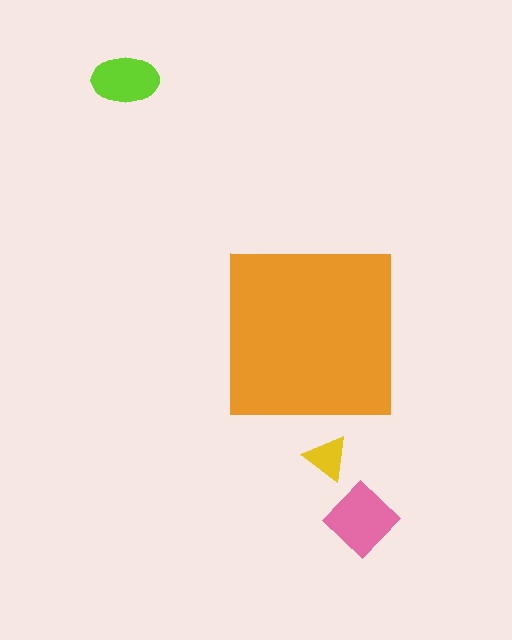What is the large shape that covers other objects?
An orange square.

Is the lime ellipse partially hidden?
No, the lime ellipse is fully visible.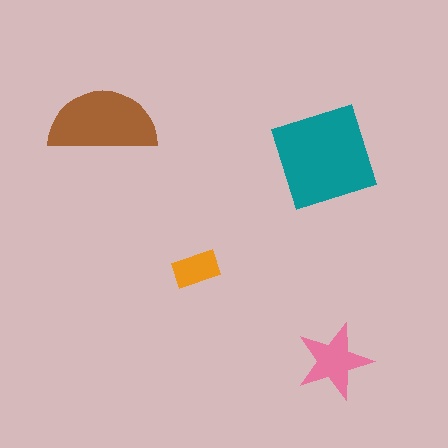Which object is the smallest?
The orange rectangle.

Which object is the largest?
The teal diamond.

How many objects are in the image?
There are 4 objects in the image.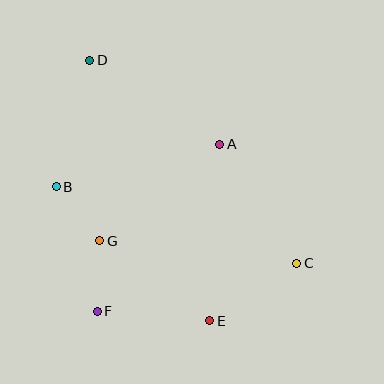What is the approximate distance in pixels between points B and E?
The distance between B and E is approximately 204 pixels.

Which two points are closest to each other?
Points B and G are closest to each other.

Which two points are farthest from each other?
Points C and D are farthest from each other.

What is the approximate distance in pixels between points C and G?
The distance between C and G is approximately 198 pixels.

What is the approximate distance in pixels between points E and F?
The distance between E and F is approximately 113 pixels.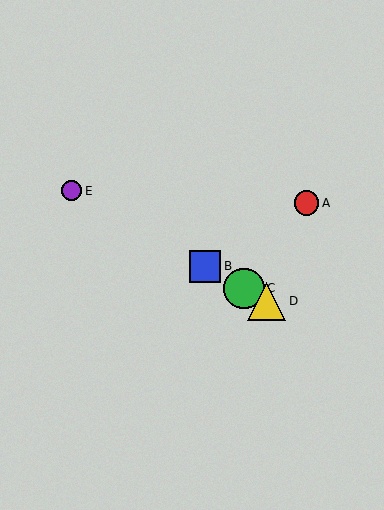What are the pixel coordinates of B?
Object B is at (205, 266).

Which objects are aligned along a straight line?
Objects B, C, D, E are aligned along a straight line.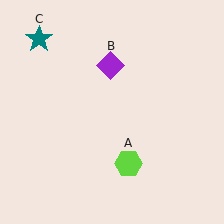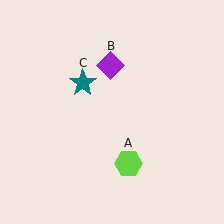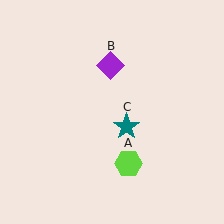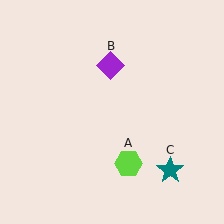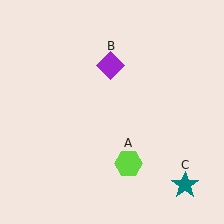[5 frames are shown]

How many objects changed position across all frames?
1 object changed position: teal star (object C).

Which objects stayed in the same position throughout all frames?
Lime hexagon (object A) and purple diamond (object B) remained stationary.